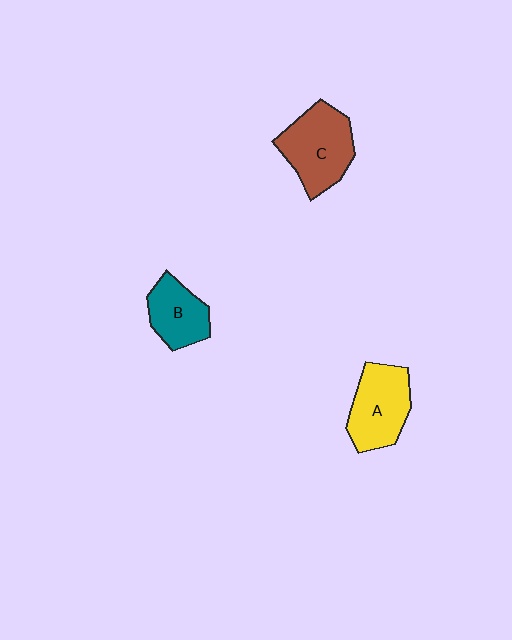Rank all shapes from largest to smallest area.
From largest to smallest: C (brown), A (yellow), B (teal).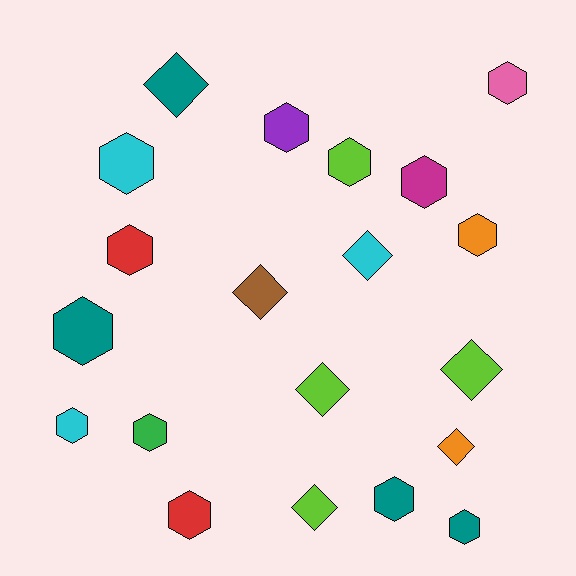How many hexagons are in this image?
There are 13 hexagons.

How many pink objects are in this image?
There is 1 pink object.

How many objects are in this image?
There are 20 objects.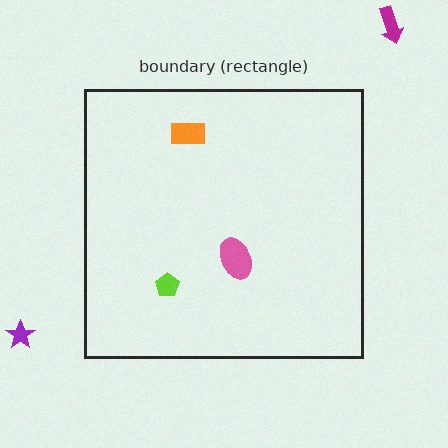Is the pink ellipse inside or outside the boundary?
Inside.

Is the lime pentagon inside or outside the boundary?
Inside.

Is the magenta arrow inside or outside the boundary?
Outside.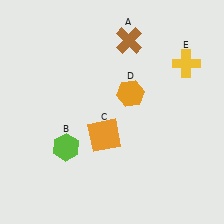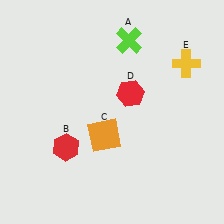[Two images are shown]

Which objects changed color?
A changed from brown to lime. B changed from lime to red. D changed from orange to red.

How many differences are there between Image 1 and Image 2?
There are 3 differences between the two images.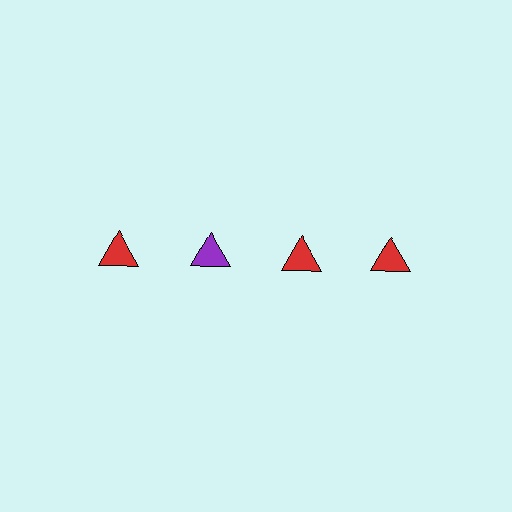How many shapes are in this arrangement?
There are 4 shapes arranged in a grid pattern.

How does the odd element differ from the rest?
It has a different color: purple instead of red.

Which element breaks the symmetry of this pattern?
The purple triangle in the top row, second from left column breaks the symmetry. All other shapes are red triangles.